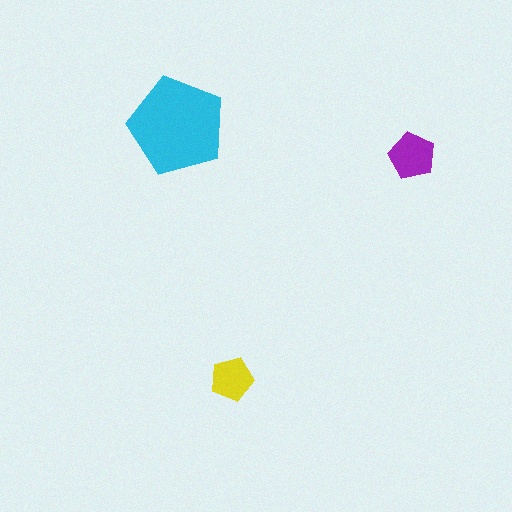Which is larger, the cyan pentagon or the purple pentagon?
The cyan one.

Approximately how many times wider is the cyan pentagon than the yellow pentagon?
About 2.5 times wider.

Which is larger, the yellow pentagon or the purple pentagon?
The purple one.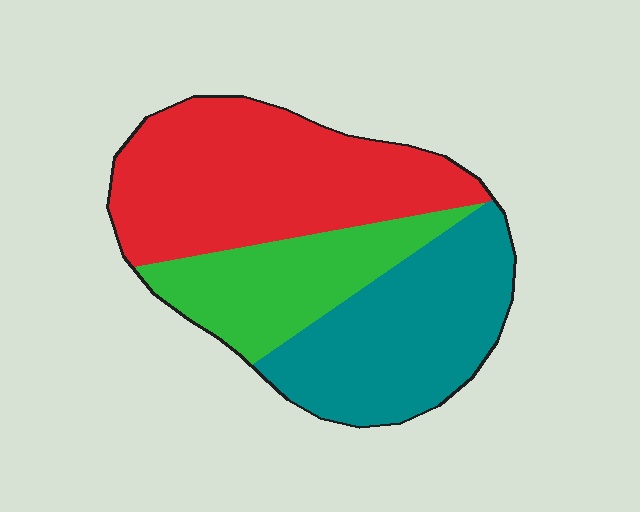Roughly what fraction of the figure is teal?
Teal covers about 35% of the figure.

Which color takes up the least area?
Green, at roughly 25%.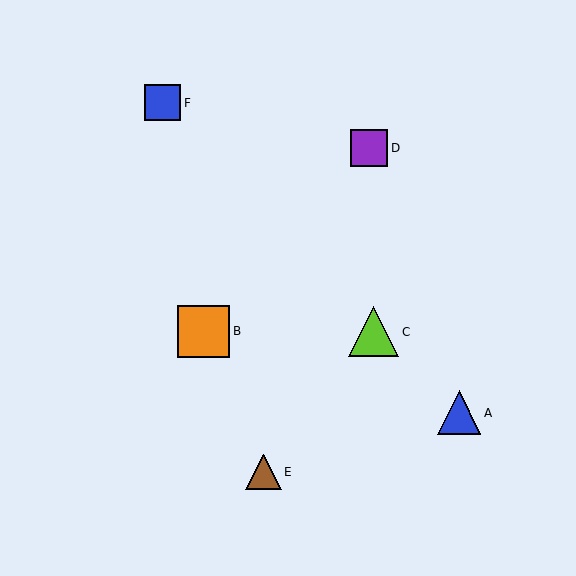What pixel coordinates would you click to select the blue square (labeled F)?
Click at (163, 103) to select the blue square F.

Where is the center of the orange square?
The center of the orange square is at (204, 331).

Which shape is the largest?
The orange square (labeled B) is the largest.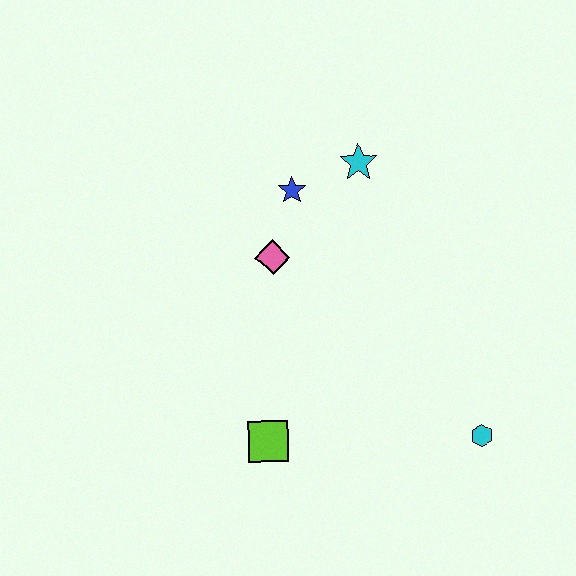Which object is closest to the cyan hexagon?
The lime square is closest to the cyan hexagon.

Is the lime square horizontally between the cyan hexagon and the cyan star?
No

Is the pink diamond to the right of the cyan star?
No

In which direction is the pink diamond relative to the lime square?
The pink diamond is above the lime square.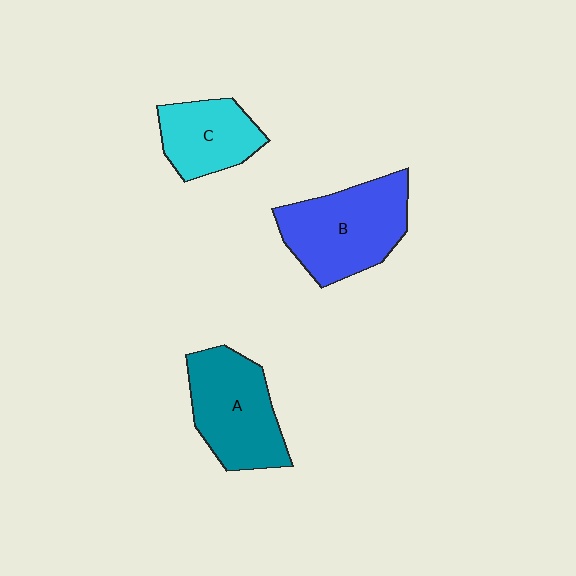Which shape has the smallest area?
Shape C (cyan).